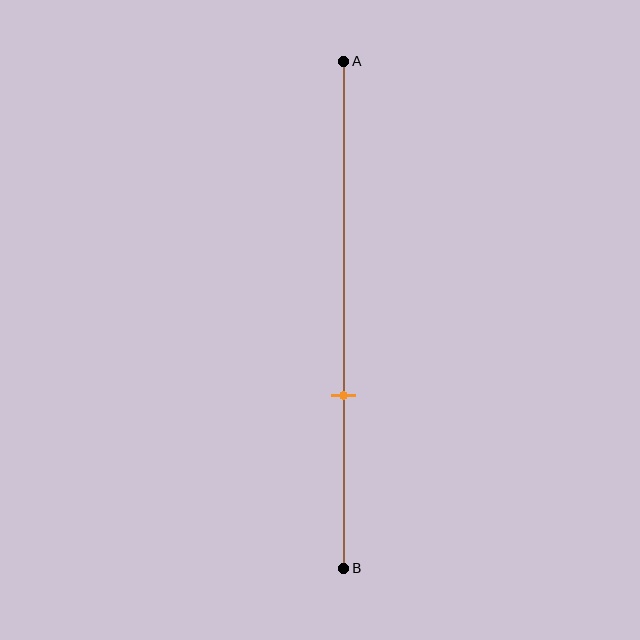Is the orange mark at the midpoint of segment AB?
No, the mark is at about 65% from A, not at the 50% midpoint.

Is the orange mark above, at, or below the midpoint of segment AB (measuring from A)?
The orange mark is below the midpoint of segment AB.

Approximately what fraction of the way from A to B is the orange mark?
The orange mark is approximately 65% of the way from A to B.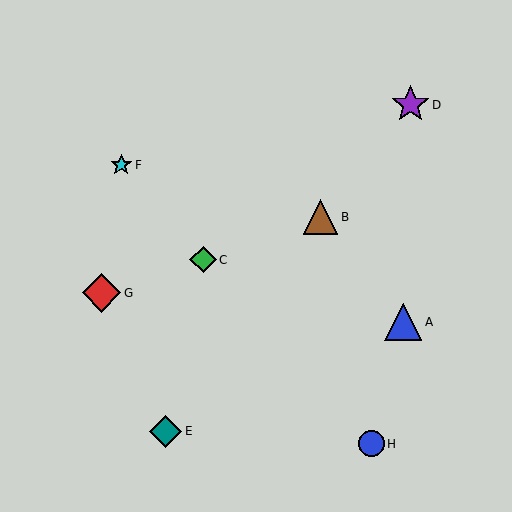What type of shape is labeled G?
Shape G is a red diamond.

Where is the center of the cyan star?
The center of the cyan star is at (121, 165).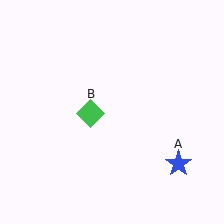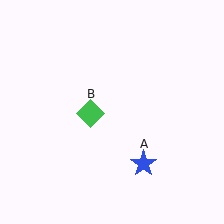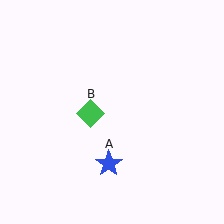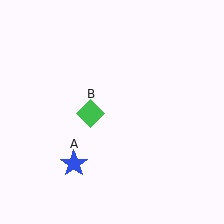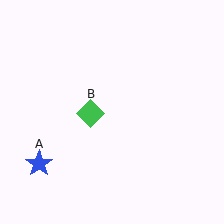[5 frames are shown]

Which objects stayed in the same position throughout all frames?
Green diamond (object B) remained stationary.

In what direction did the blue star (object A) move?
The blue star (object A) moved left.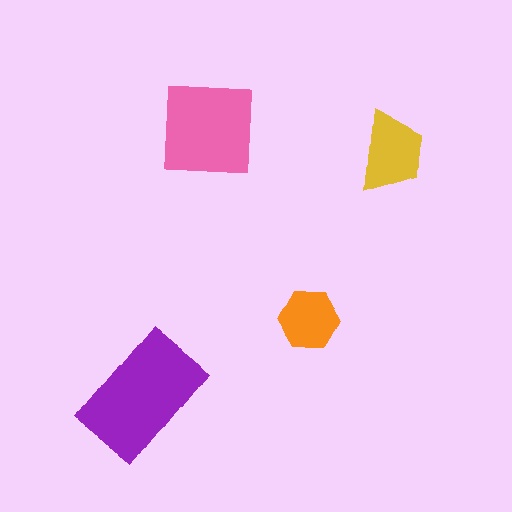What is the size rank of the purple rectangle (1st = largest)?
1st.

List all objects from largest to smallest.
The purple rectangle, the pink square, the yellow trapezoid, the orange hexagon.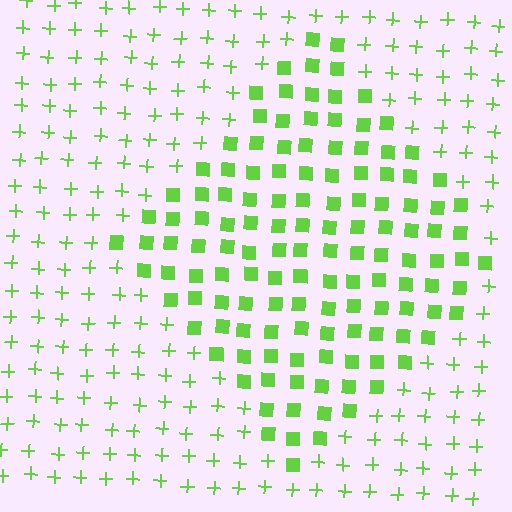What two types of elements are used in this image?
The image uses squares inside the diamond region and plus signs outside it.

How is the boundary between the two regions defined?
The boundary is defined by a change in element shape: squares inside vs. plus signs outside. All elements share the same color and spacing.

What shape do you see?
I see a diamond.